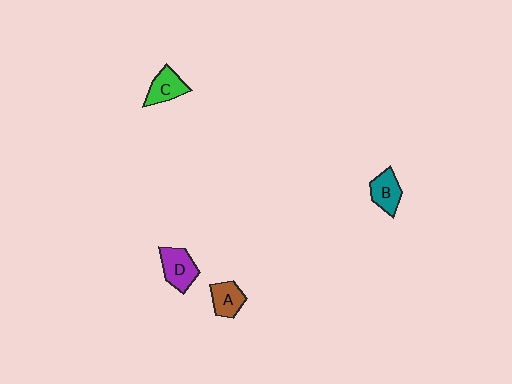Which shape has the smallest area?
Shape A (brown).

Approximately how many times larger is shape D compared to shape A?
Approximately 1.2 times.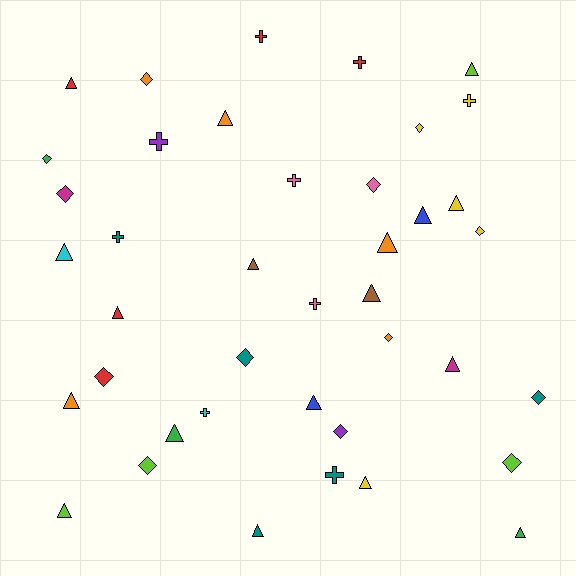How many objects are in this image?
There are 40 objects.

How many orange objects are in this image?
There are 5 orange objects.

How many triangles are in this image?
There are 18 triangles.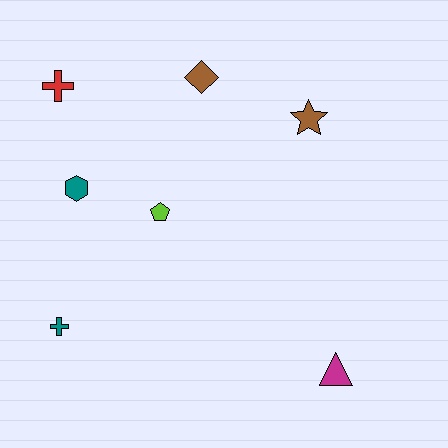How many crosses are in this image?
There are 2 crosses.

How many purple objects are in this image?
There are no purple objects.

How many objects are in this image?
There are 7 objects.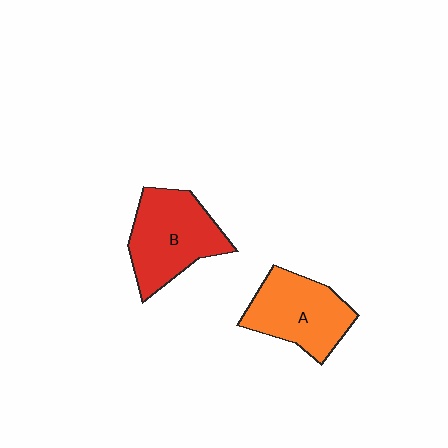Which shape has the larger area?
Shape B (red).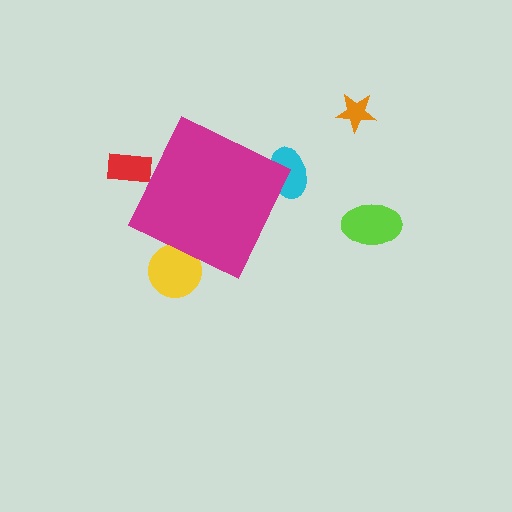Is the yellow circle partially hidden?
Yes, the yellow circle is partially hidden behind the magenta diamond.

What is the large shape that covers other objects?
A magenta diamond.